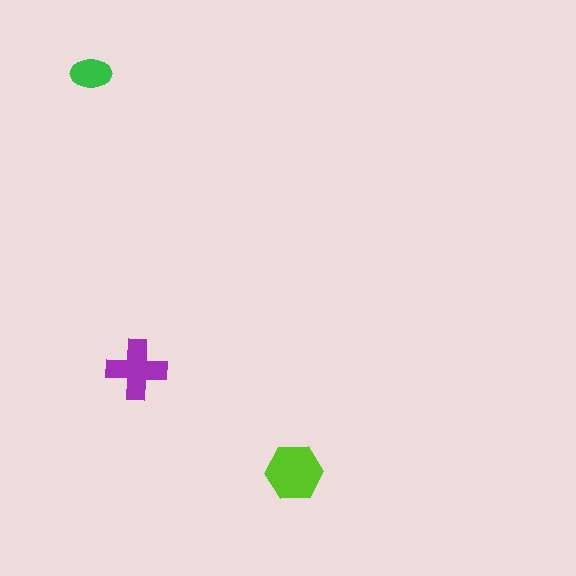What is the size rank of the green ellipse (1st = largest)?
3rd.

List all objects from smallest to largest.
The green ellipse, the purple cross, the lime hexagon.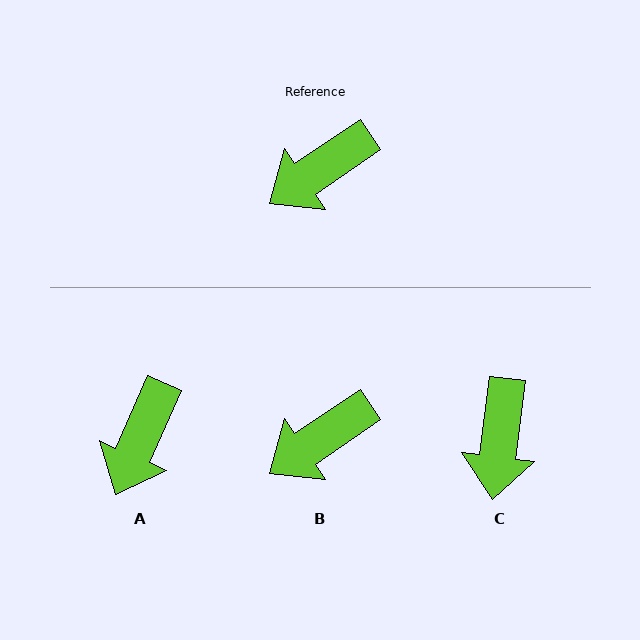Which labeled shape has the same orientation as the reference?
B.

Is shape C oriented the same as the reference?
No, it is off by about 49 degrees.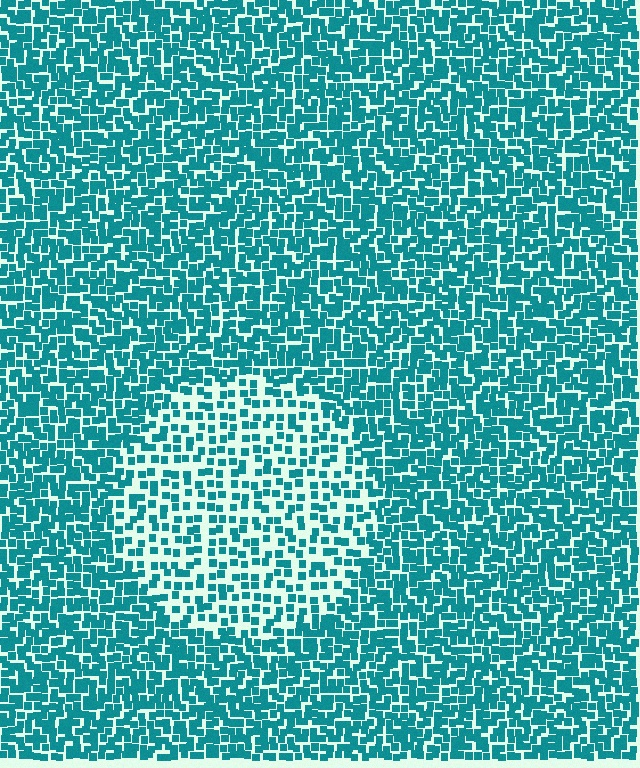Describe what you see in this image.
The image contains small teal elements arranged at two different densities. A circle-shaped region is visible where the elements are less densely packed than the surrounding area.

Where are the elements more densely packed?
The elements are more densely packed outside the circle boundary.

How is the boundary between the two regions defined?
The boundary is defined by a change in element density (approximately 1.9x ratio). All elements are the same color, size, and shape.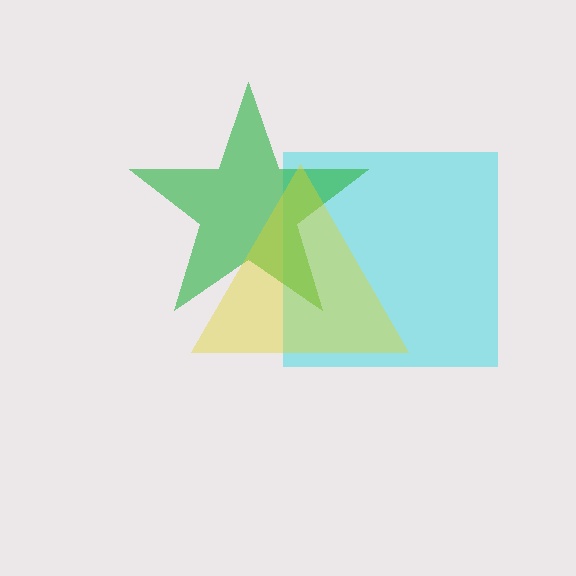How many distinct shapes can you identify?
There are 3 distinct shapes: a cyan square, a green star, a yellow triangle.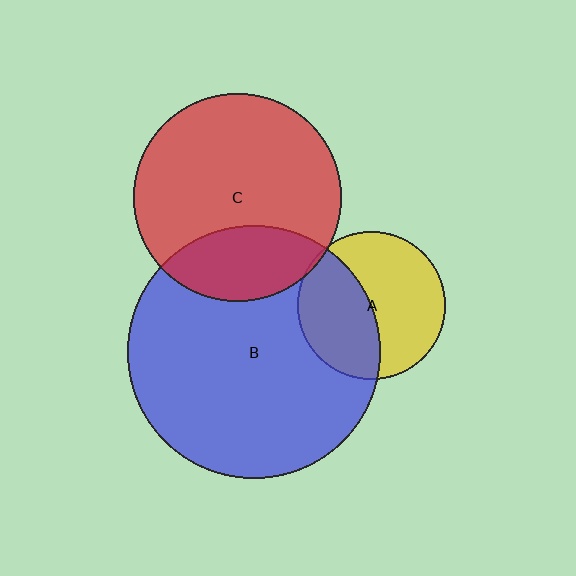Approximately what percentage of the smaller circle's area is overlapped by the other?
Approximately 25%.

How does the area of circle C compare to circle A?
Approximately 2.0 times.